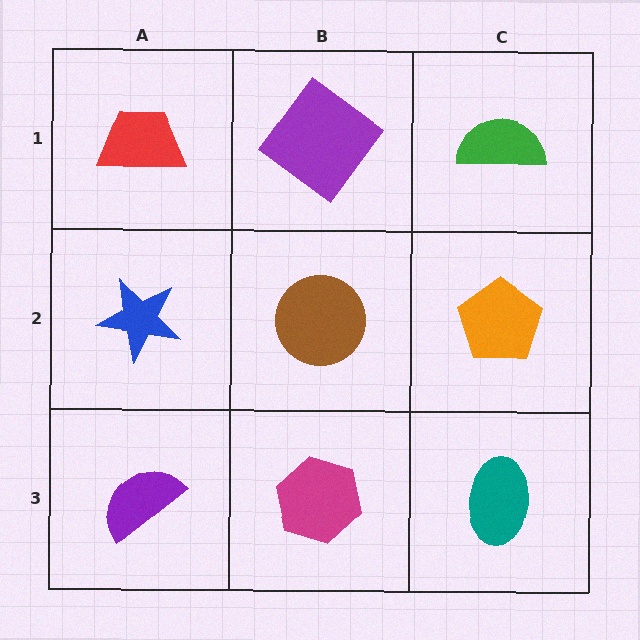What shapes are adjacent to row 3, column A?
A blue star (row 2, column A), a magenta hexagon (row 3, column B).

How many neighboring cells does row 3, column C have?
2.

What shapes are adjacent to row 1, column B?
A brown circle (row 2, column B), a red trapezoid (row 1, column A), a green semicircle (row 1, column C).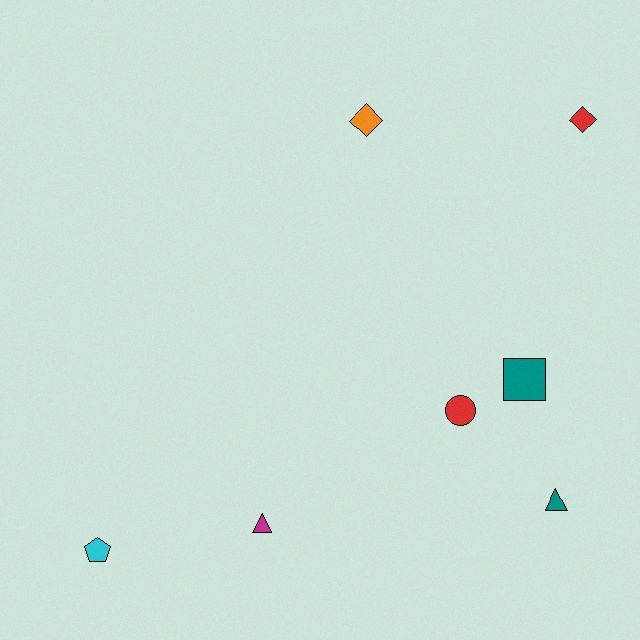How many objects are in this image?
There are 7 objects.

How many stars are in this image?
There are no stars.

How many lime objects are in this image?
There are no lime objects.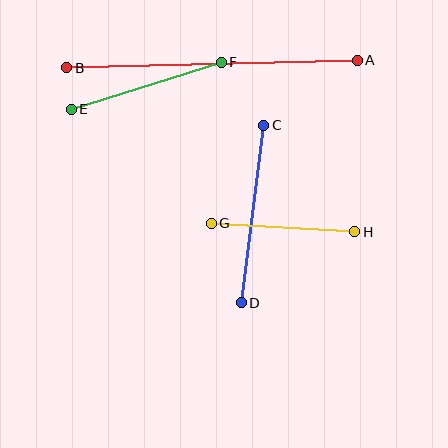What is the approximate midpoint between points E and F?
The midpoint is at approximately (146, 86) pixels.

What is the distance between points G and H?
The distance is approximately 144 pixels.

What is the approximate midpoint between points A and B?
The midpoint is at approximately (212, 64) pixels.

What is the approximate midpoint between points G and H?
The midpoint is at approximately (283, 227) pixels.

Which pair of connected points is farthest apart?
Points A and B are farthest apart.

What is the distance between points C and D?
The distance is approximately 179 pixels.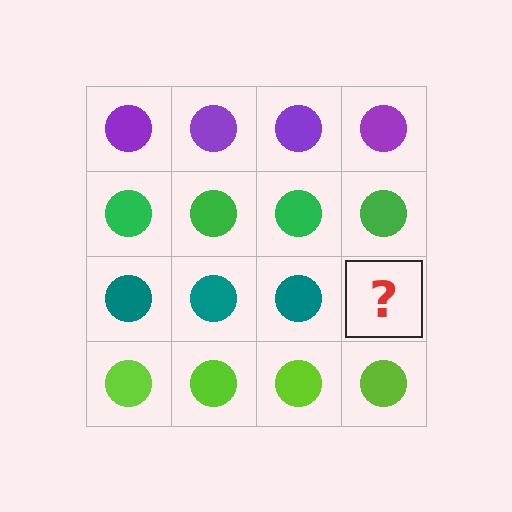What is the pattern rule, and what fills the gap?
The rule is that each row has a consistent color. The gap should be filled with a teal circle.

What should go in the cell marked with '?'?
The missing cell should contain a teal circle.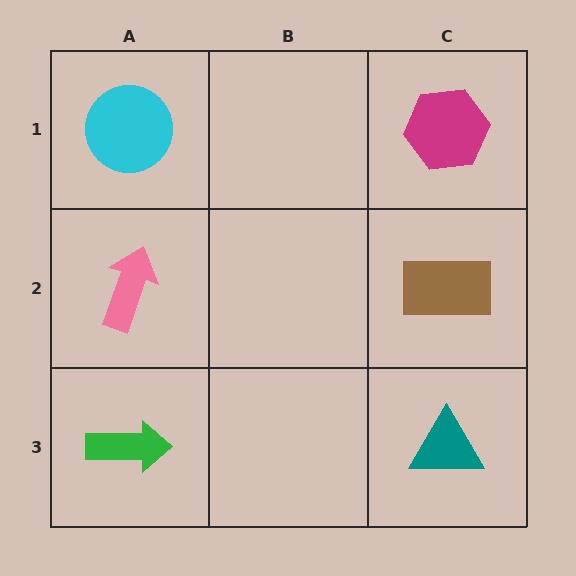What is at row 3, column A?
A green arrow.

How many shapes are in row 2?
2 shapes.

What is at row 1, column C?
A magenta hexagon.